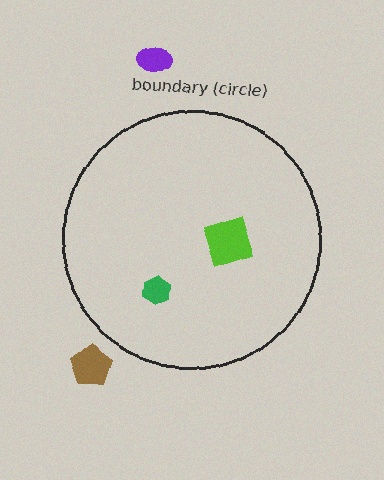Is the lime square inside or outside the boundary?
Inside.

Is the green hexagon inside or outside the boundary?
Inside.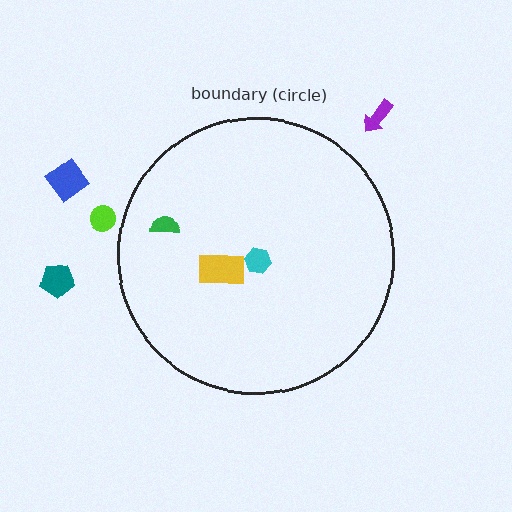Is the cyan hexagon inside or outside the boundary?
Inside.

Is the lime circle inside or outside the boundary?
Outside.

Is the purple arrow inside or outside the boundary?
Outside.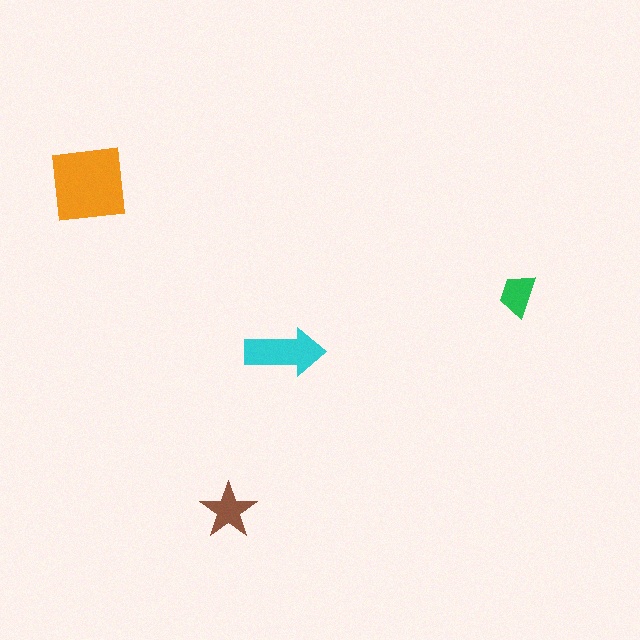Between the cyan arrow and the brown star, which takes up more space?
The cyan arrow.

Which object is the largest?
The orange square.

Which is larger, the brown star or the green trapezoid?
The brown star.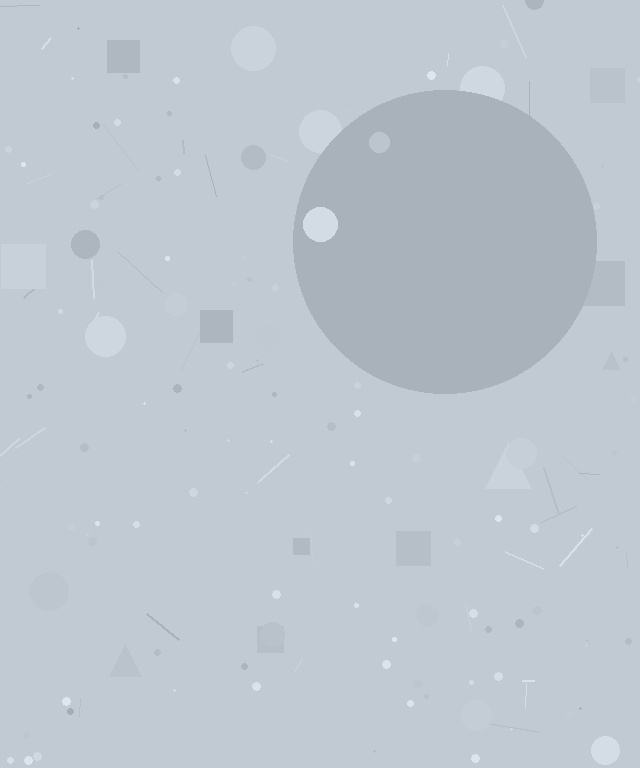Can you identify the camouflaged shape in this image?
The camouflaged shape is a circle.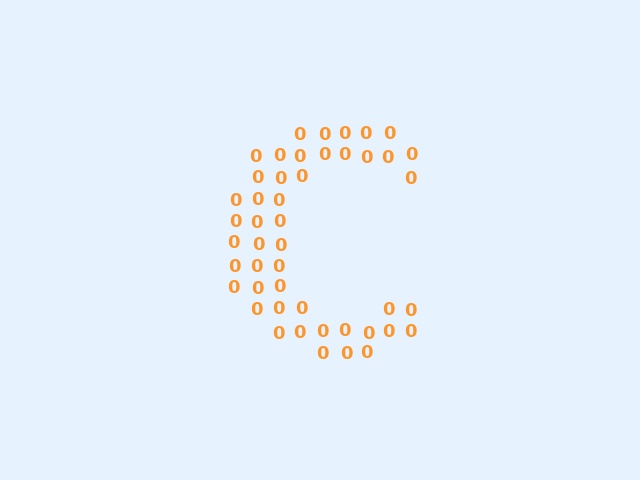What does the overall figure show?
The overall figure shows the letter C.